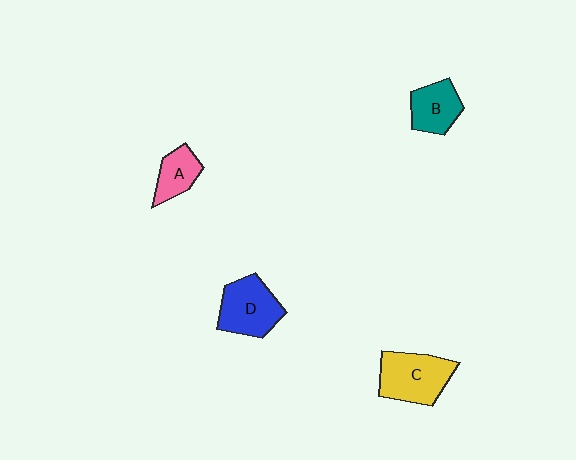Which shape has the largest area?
Shape C (yellow).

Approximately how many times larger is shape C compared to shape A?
Approximately 1.9 times.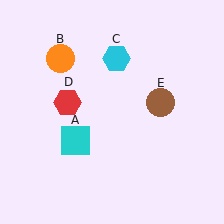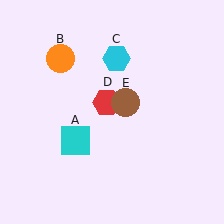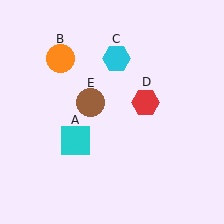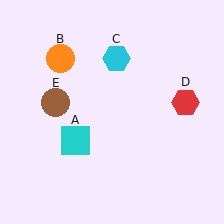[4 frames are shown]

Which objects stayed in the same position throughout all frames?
Cyan square (object A) and orange circle (object B) and cyan hexagon (object C) remained stationary.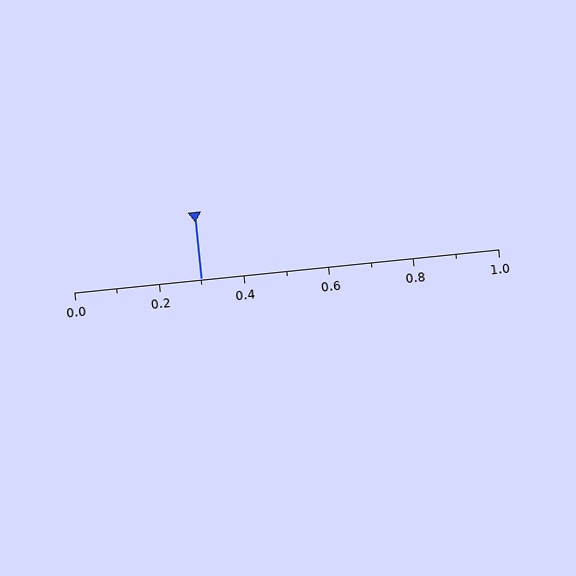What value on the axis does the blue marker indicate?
The marker indicates approximately 0.3.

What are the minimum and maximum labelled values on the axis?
The axis runs from 0.0 to 1.0.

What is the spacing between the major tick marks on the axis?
The major ticks are spaced 0.2 apart.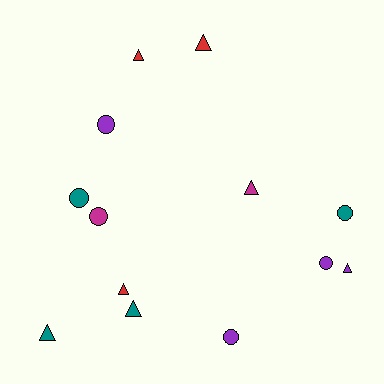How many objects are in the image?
There are 13 objects.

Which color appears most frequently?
Purple, with 4 objects.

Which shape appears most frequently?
Triangle, with 7 objects.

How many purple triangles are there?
There is 1 purple triangle.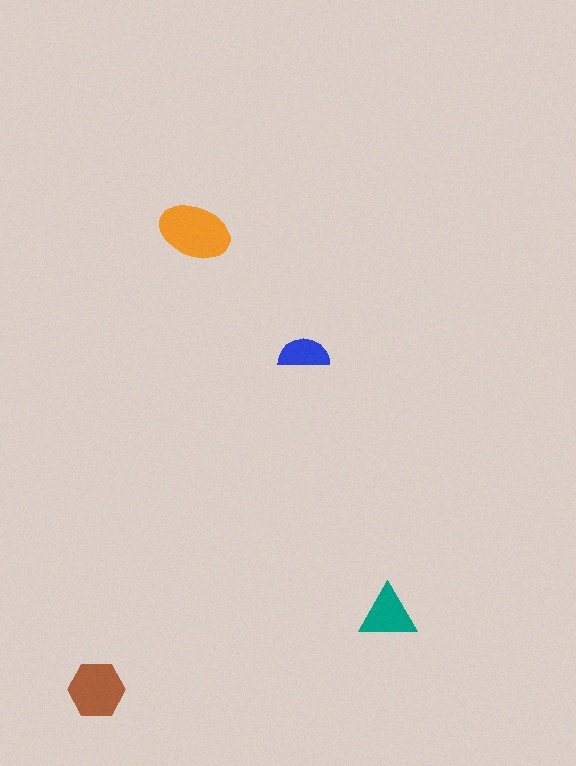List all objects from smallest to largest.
The blue semicircle, the teal triangle, the brown hexagon, the orange ellipse.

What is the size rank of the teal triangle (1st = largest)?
3rd.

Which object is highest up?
The orange ellipse is topmost.